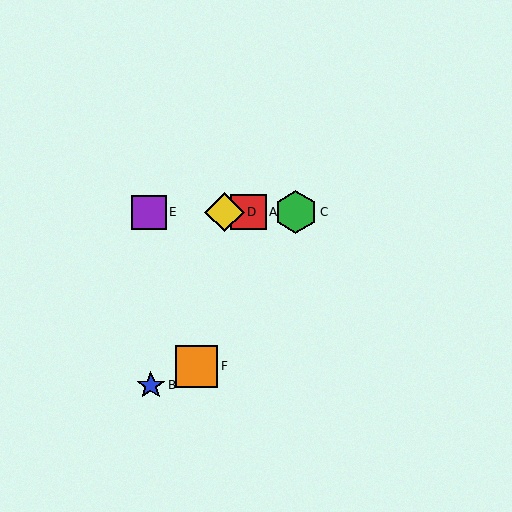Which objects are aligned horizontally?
Objects A, C, D, E are aligned horizontally.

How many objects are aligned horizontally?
4 objects (A, C, D, E) are aligned horizontally.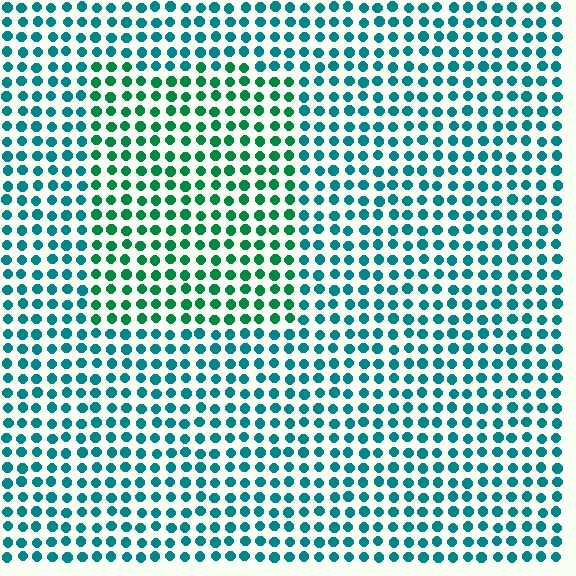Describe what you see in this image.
The image is filled with small teal elements in a uniform arrangement. A rectangle-shaped region is visible where the elements are tinted to a slightly different hue, forming a subtle color boundary.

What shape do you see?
I see a rectangle.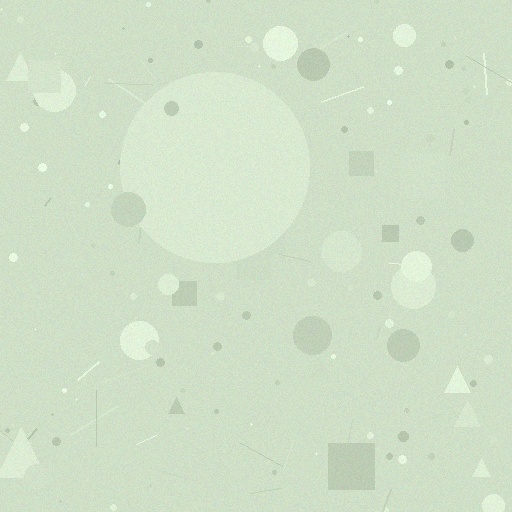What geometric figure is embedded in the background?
A circle is embedded in the background.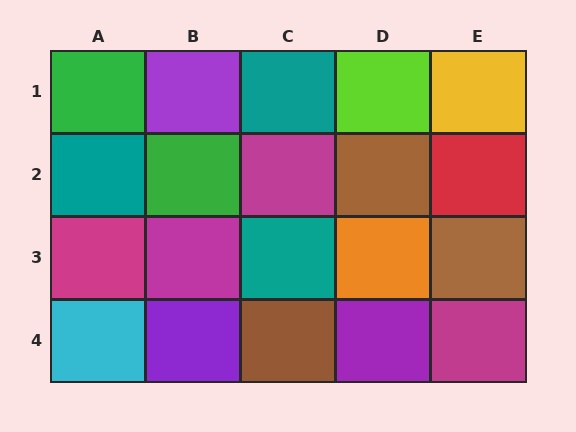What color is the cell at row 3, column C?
Teal.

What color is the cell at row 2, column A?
Teal.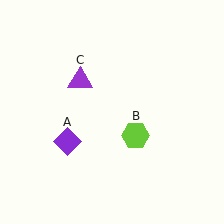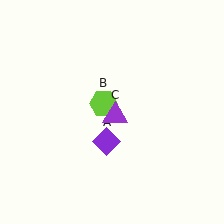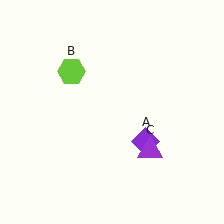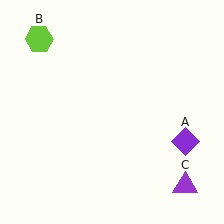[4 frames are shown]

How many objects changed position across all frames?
3 objects changed position: purple diamond (object A), lime hexagon (object B), purple triangle (object C).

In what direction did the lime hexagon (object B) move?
The lime hexagon (object B) moved up and to the left.